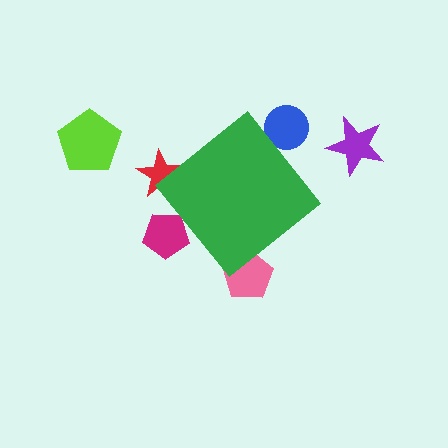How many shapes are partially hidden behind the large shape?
4 shapes are partially hidden.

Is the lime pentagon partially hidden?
No, the lime pentagon is fully visible.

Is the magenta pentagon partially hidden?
Yes, the magenta pentagon is partially hidden behind the green diamond.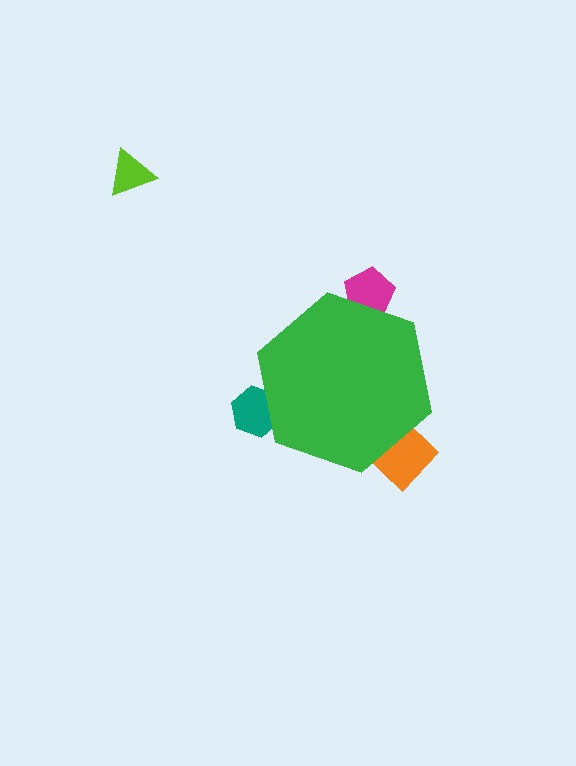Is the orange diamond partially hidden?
Yes, the orange diamond is partially hidden behind the green hexagon.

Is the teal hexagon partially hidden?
Yes, the teal hexagon is partially hidden behind the green hexagon.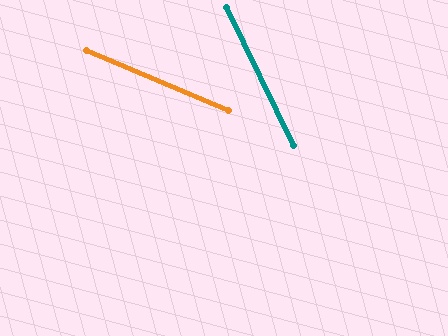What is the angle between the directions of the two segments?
Approximately 41 degrees.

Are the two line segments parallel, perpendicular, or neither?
Neither parallel nor perpendicular — they differ by about 41°.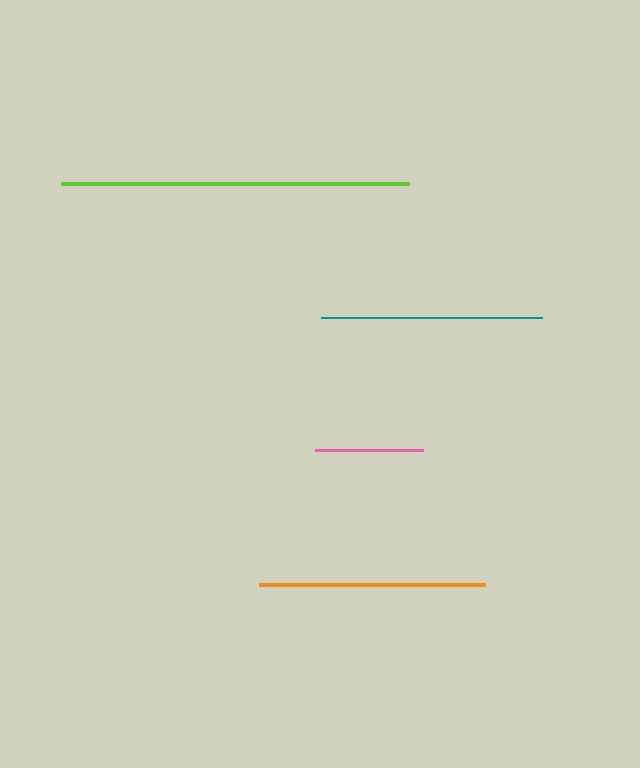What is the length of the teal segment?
The teal segment is approximately 221 pixels long.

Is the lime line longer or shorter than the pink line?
The lime line is longer than the pink line.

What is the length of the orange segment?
The orange segment is approximately 226 pixels long.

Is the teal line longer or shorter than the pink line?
The teal line is longer than the pink line.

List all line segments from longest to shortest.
From longest to shortest: lime, orange, teal, pink.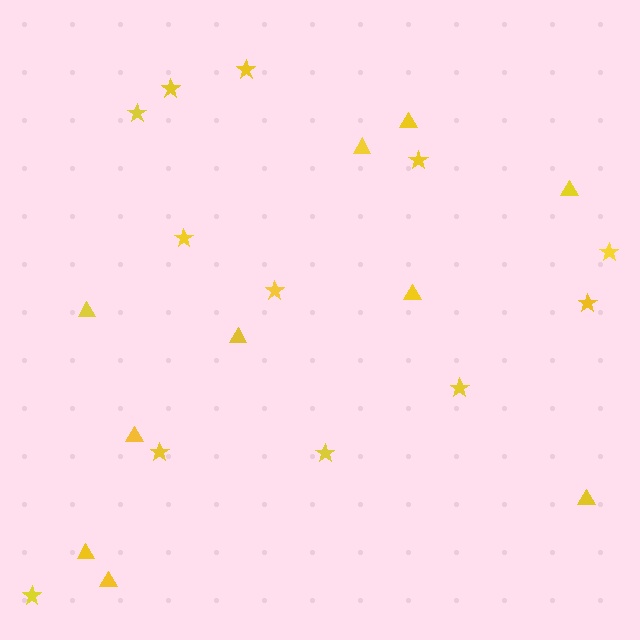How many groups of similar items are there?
There are 2 groups: one group of stars (12) and one group of triangles (10).